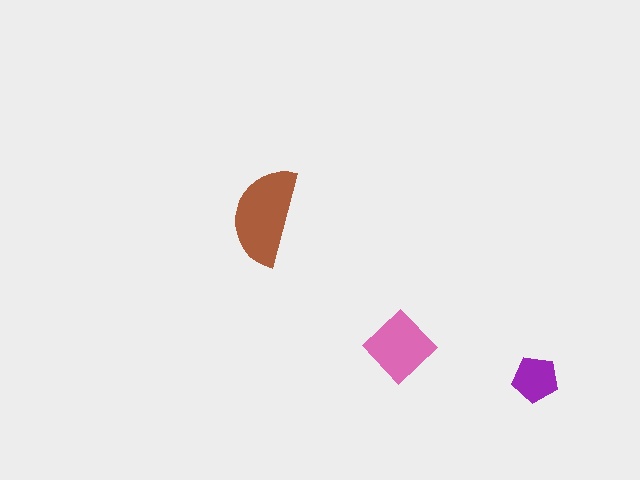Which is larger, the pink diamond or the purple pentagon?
The pink diamond.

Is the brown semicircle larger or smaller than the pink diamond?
Larger.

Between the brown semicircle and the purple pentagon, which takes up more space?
The brown semicircle.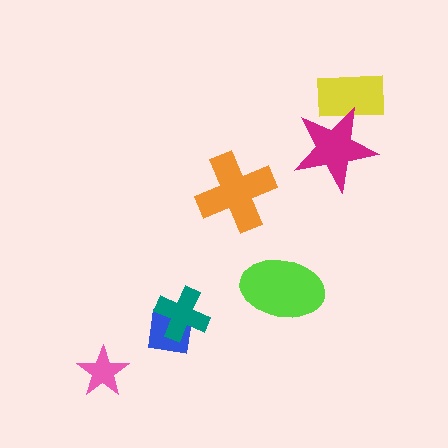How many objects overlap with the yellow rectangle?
1 object overlaps with the yellow rectangle.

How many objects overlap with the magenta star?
1 object overlaps with the magenta star.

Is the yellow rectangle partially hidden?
Yes, it is partially covered by another shape.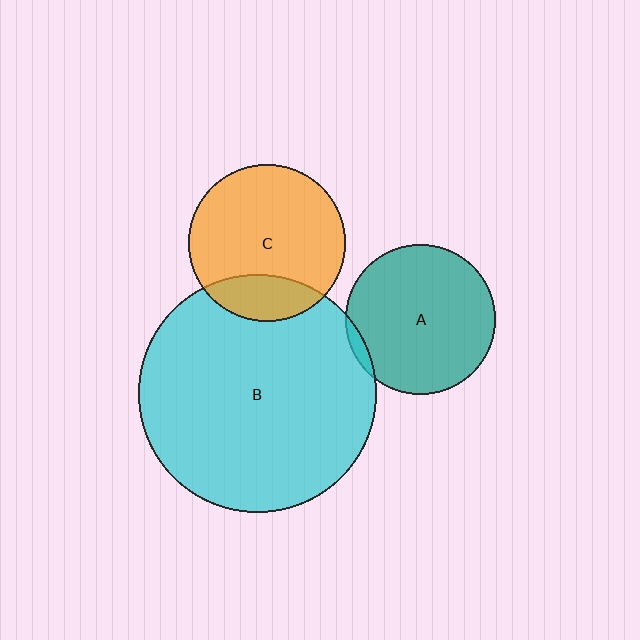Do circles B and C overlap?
Yes.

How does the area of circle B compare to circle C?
Approximately 2.3 times.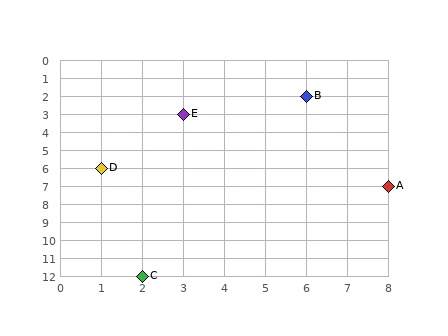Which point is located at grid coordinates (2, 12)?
Point C is at (2, 12).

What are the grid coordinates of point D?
Point D is at grid coordinates (1, 6).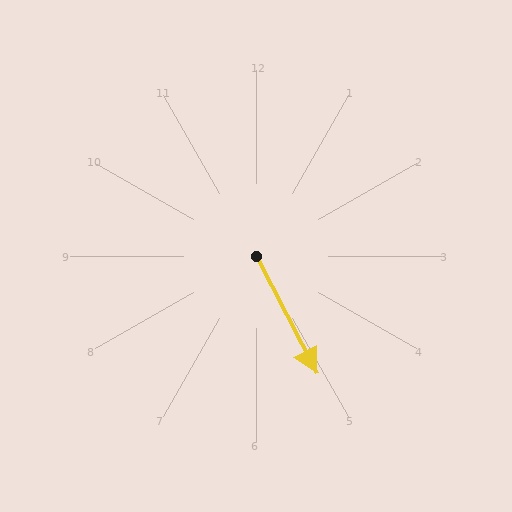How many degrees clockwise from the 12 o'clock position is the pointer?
Approximately 153 degrees.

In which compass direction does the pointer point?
Southeast.